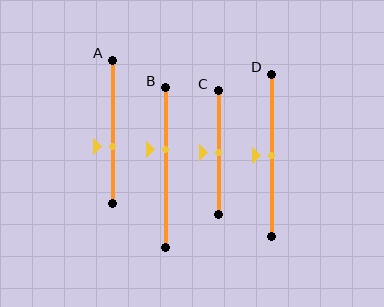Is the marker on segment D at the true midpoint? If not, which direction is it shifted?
Yes, the marker on segment D is at the true midpoint.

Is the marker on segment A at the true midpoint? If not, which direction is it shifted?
No, the marker on segment A is shifted downward by about 10% of the segment length.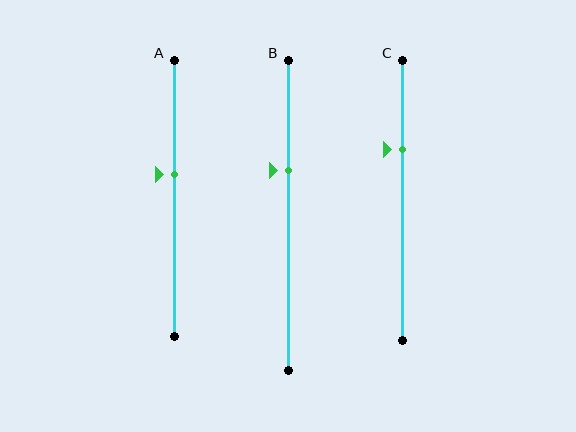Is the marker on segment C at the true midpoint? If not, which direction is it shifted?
No, the marker on segment C is shifted upward by about 18% of the segment length.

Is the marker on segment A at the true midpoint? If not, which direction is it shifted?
No, the marker on segment A is shifted upward by about 9% of the segment length.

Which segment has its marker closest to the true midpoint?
Segment A has its marker closest to the true midpoint.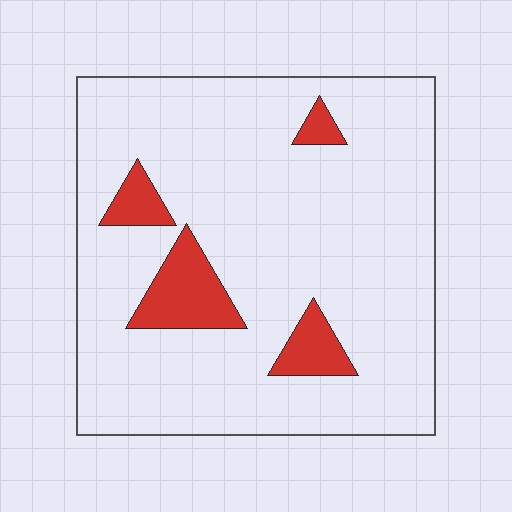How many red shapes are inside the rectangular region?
4.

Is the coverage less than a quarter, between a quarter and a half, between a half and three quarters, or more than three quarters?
Less than a quarter.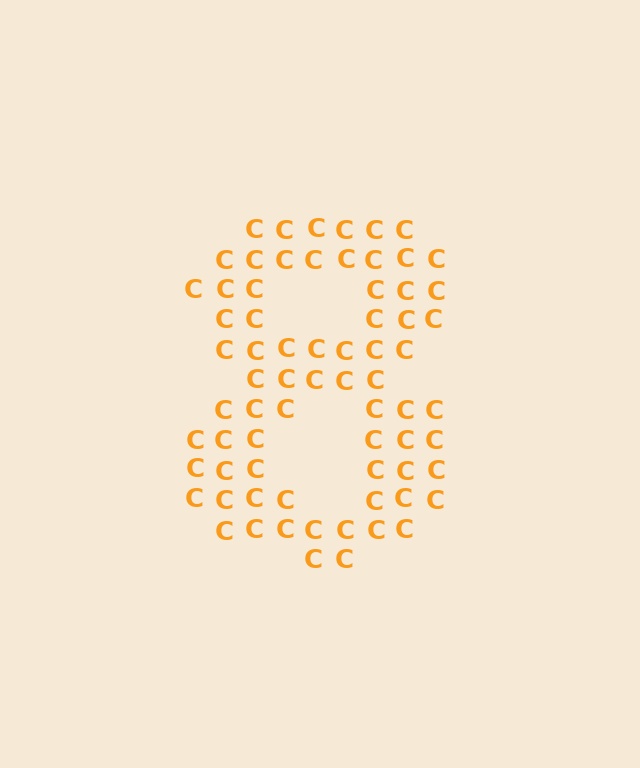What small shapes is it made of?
It is made of small letter C's.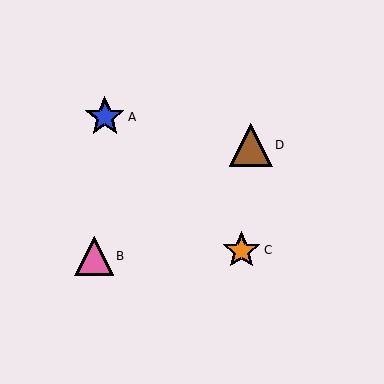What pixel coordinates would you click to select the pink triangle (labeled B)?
Click at (94, 256) to select the pink triangle B.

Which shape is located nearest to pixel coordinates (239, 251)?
The orange star (labeled C) at (242, 250) is nearest to that location.